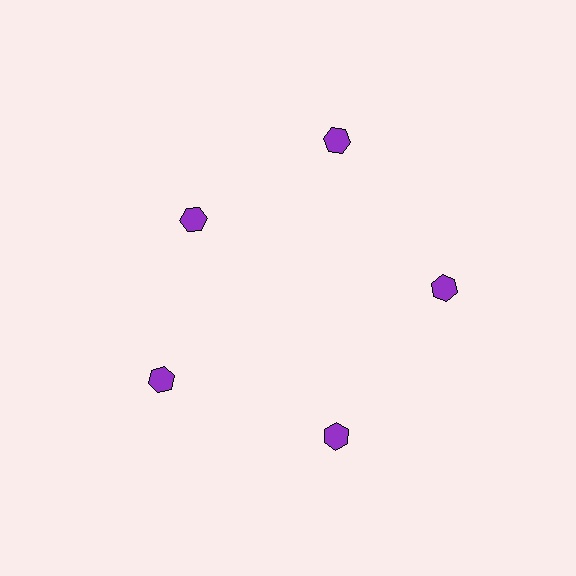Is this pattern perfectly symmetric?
No. The 5 purple hexagons are arranged in a ring, but one element near the 10 o'clock position is pulled inward toward the center, breaking the 5-fold rotational symmetry.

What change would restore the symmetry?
The symmetry would be restored by moving it outward, back onto the ring so that all 5 hexagons sit at equal angles and equal distance from the center.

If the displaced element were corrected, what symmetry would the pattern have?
It would have 5-fold rotational symmetry — the pattern would map onto itself every 72 degrees.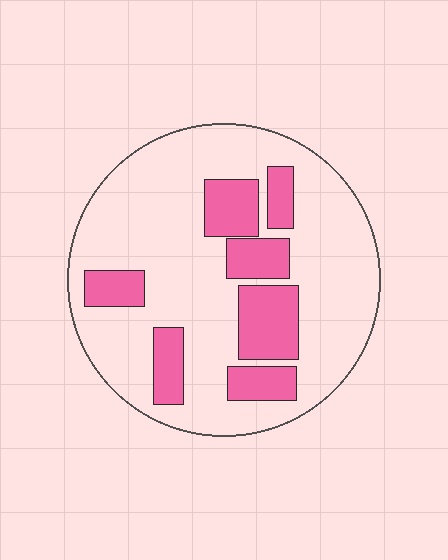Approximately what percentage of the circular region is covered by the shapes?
Approximately 25%.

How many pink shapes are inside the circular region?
7.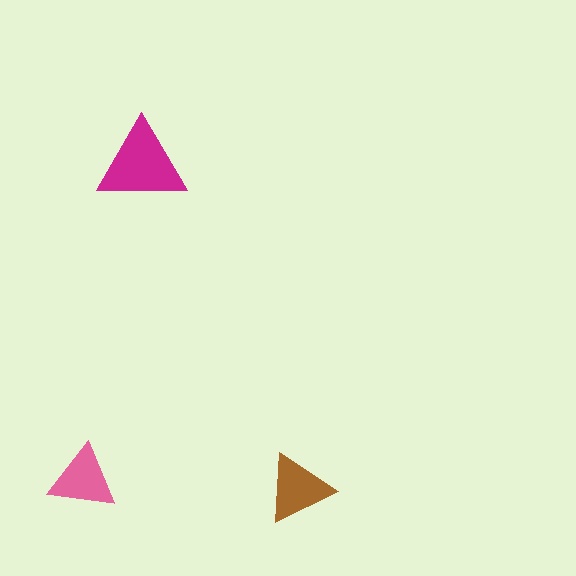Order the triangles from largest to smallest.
the magenta one, the brown one, the pink one.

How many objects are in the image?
There are 3 objects in the image.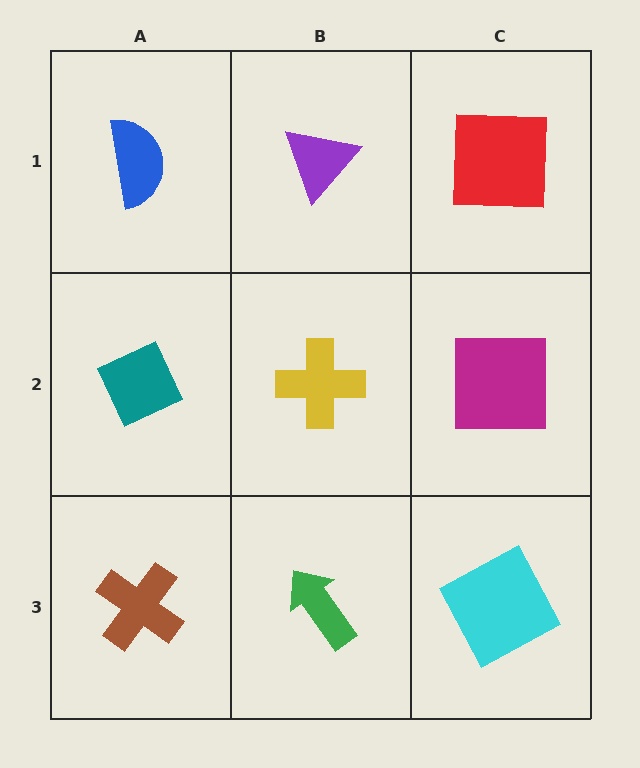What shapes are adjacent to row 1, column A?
A teal diamond (row 2, column A), a purple triangle (row 1, column B).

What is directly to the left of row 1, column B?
A blue semicircle.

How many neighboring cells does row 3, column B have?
3.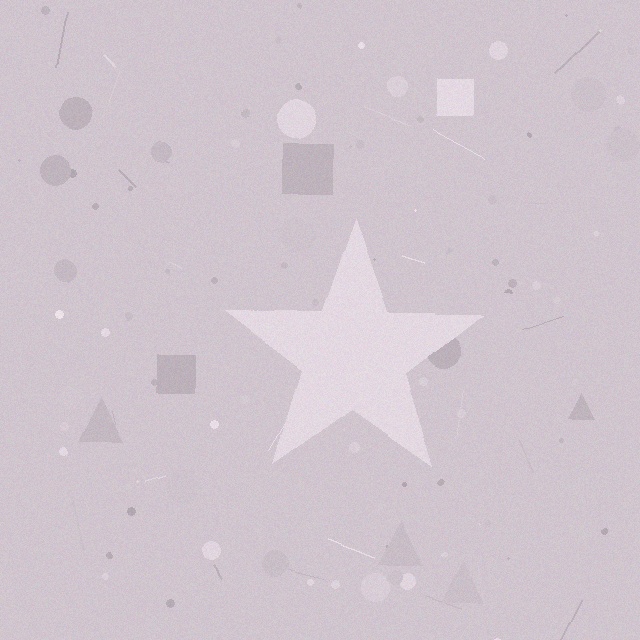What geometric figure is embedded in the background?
A star is embedded in the background.